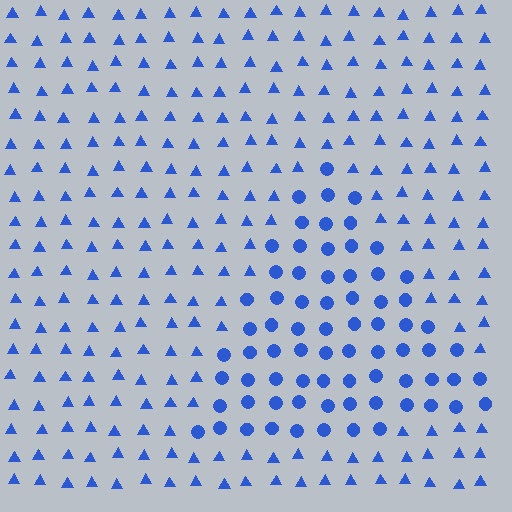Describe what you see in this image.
The image is filled with small blue elements arranged in a uniform grid. A triangle-shaped region contains circles, while the surrounding area contains triangles. The boundary is defined purely by the change in element shape.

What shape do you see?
I see a triangle.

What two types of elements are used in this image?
The image uses circles inside the triangle region and triangles outside it.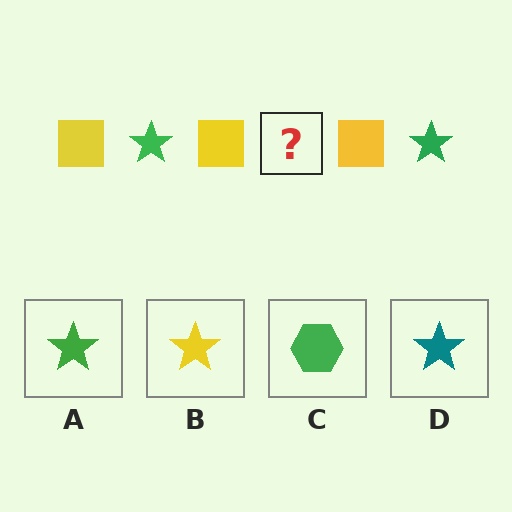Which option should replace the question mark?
Option A.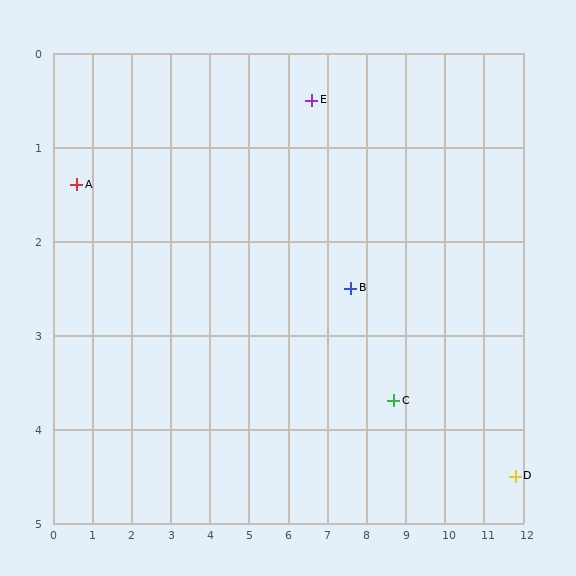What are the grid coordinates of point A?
Point A is at approximately (0.6, 1.4).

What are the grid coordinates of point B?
Point B is at approximately (7.6, 2.5).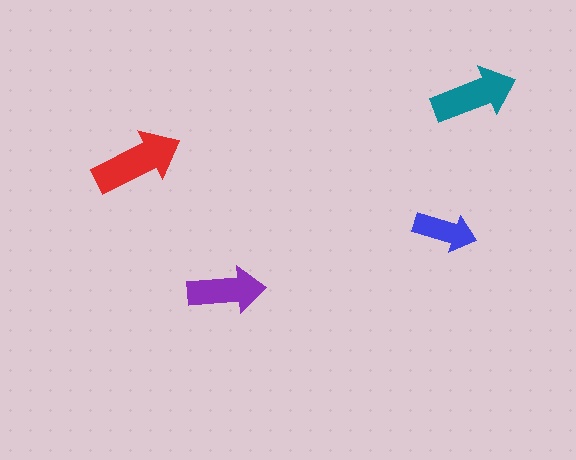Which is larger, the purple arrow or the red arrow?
The red one.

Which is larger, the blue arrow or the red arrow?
The red one.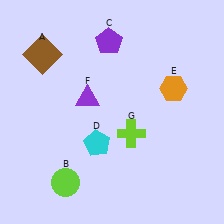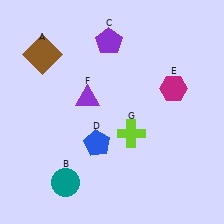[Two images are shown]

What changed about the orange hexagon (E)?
In Image 1, E is orange. In Image 2, it changed to magenta.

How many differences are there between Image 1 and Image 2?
There are 3 differences between the two images.